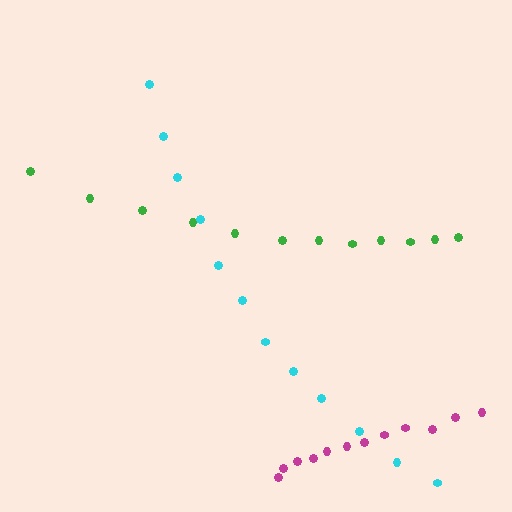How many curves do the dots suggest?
There are 3 distinct paths.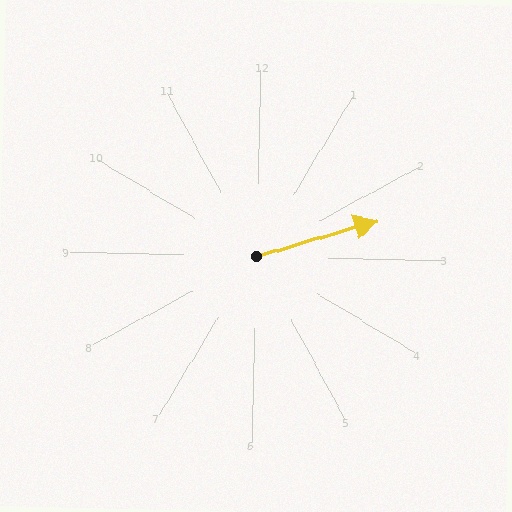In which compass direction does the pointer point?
East.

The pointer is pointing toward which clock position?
Roughly 2 o'clock.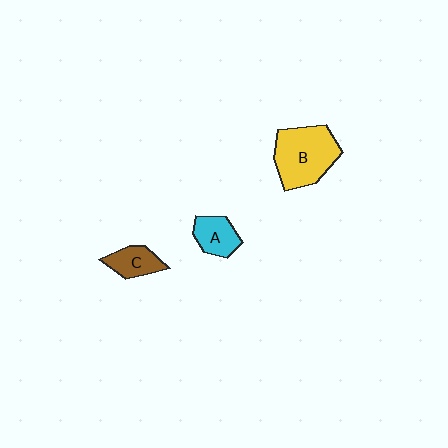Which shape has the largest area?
Shape B (yellow).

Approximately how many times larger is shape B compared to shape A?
Approximately 2.1 times.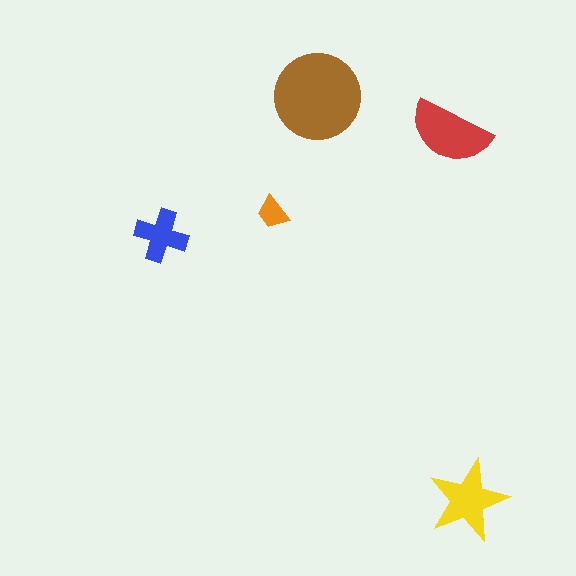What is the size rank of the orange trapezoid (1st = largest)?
5th.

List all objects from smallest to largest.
The orange trapezoid, the blue cross, the yellow star, the red semicircle, the brown circle.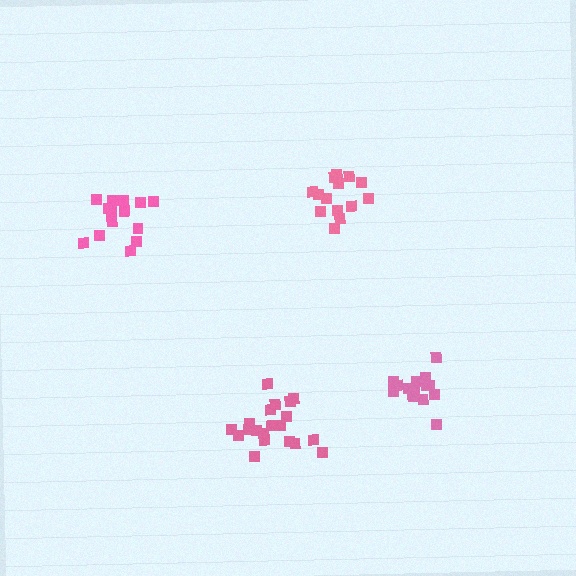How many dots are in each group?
Group 1: 14 dots, Group 2: 14 dots, Group 3: 15 dots, Group 4: 20 dots (63 total).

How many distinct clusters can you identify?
There are 4 distinct clusters.